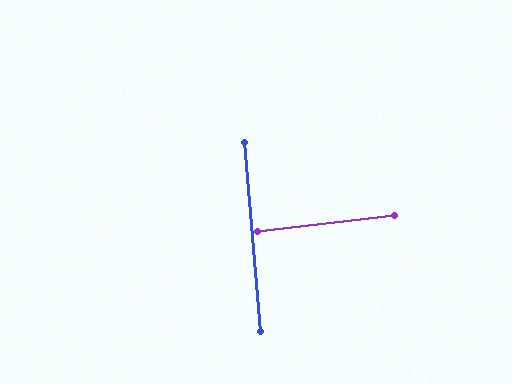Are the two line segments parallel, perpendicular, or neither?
Perpendicular — they meet at approximately 88°.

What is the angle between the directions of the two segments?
Approximately 88 degrees.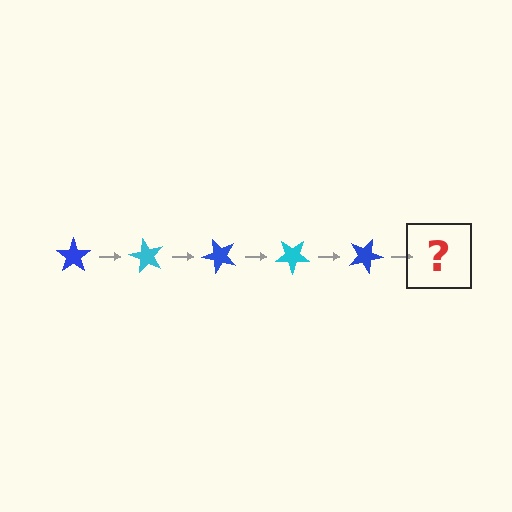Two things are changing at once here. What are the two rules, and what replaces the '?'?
The two rules are that it rotates 60 degrees each step and the color cycles through blue and cyan. The '?' should be a cyan star, rotated 300 degrees from the start.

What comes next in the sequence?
The next element should be a cyan star, rotated 300 degrees from the start.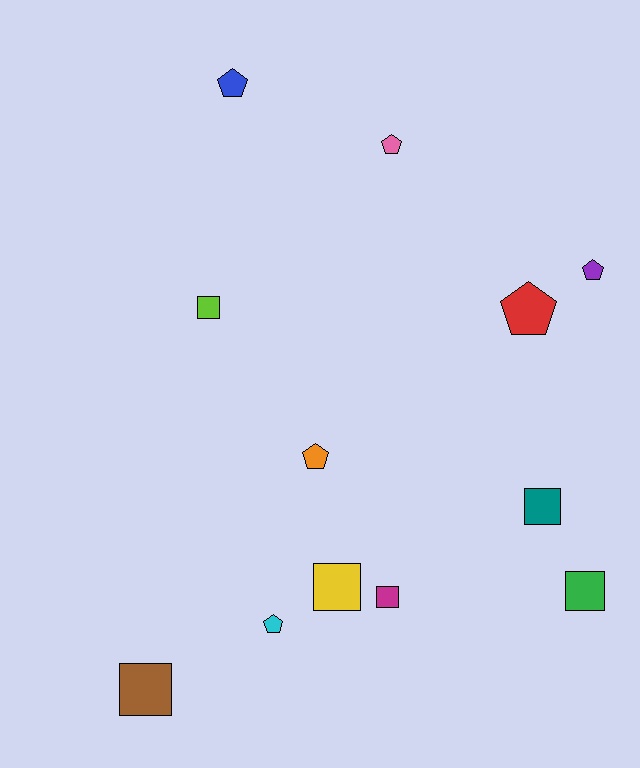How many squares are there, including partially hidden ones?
There are 6 squares.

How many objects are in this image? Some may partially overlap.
There are 12 objects.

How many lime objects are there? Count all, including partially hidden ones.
There is 1 lime object.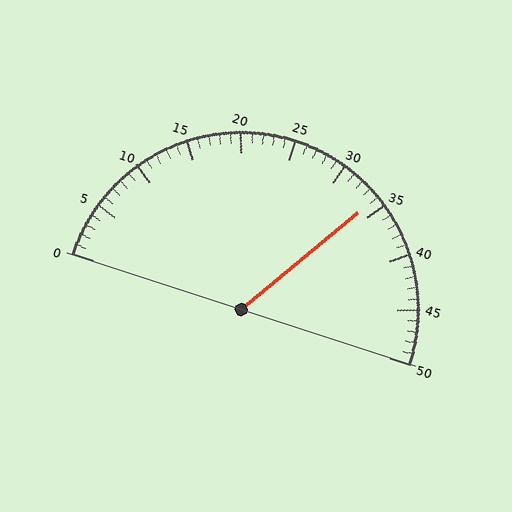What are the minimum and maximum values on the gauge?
The gauge ranges from 0 to 50.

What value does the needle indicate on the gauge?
The needle indicates approximately 34.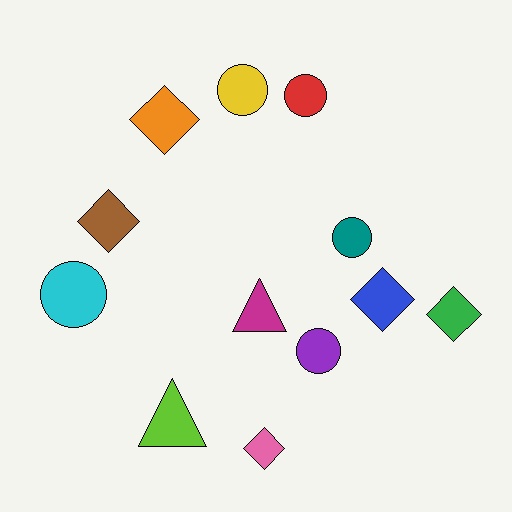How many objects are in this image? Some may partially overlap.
There are 12 objects.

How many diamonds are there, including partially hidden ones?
There are 5 diamonds.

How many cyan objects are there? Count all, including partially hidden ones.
There is 1 cyan object.